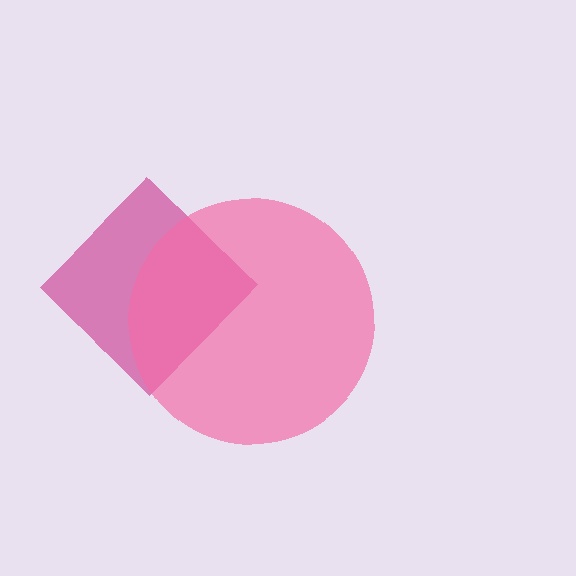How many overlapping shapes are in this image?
There are 2 overlapping shapes in the image.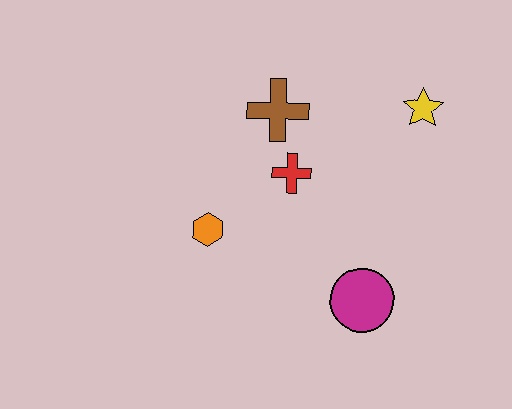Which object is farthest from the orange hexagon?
The yellow star is farthest from the orange hexagon.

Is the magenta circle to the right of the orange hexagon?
Yes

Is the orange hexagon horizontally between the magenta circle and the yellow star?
No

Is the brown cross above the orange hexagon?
Yes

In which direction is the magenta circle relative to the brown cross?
The magenta circle is below the brown cross.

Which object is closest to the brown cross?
The red cross is closest to the brown cross.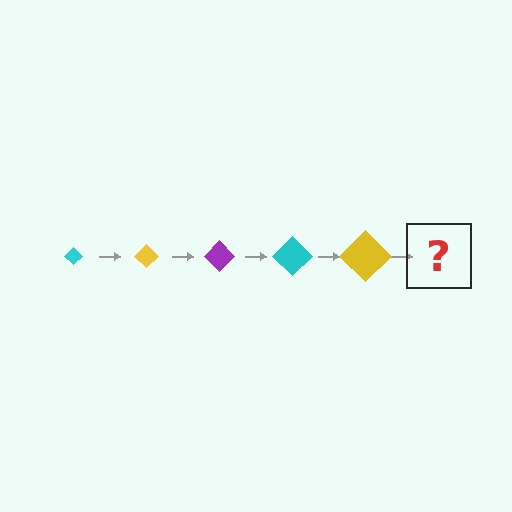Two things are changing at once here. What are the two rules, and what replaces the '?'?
The two rules are that the diamond grows larger each step and the color cycles through cyan, yellow, and purple. The '?' should be a purple diamond, larger than the previous one.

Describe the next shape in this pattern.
It should be a purple diamond, larger than the previous one.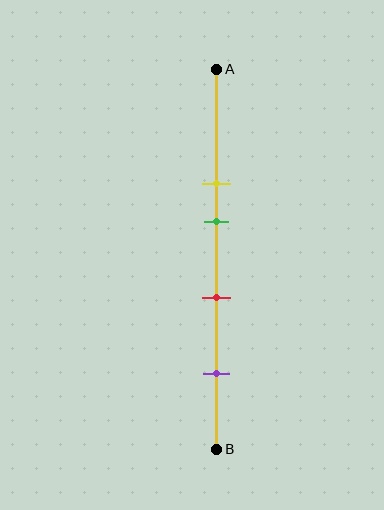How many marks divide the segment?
There are 4 marks dividing the segment.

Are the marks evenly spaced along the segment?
No, the marks are not evenly spaced.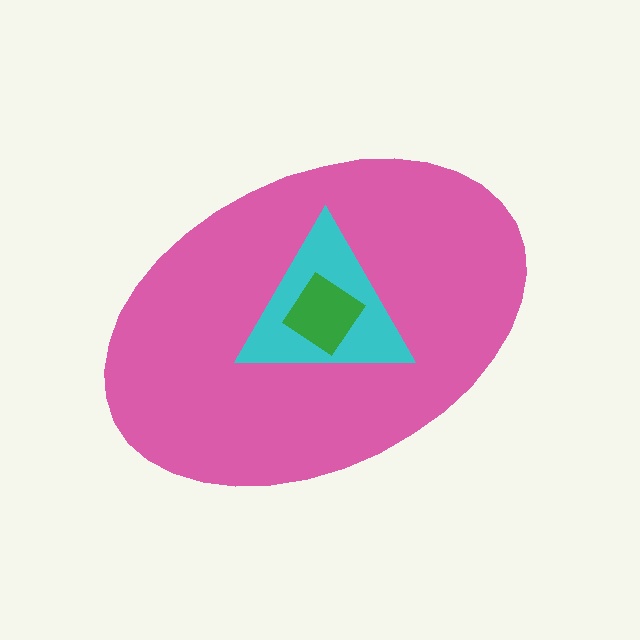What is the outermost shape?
The pink ellipse.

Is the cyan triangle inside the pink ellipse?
Yes.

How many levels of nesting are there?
3.